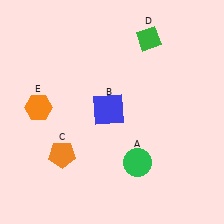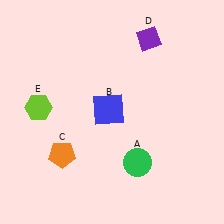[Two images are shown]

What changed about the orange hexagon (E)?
In Image 1, E is orange. In Image 2, it changed to lime.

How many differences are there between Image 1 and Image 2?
There are 2 differences between the two images.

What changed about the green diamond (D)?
In Image 1, D is green. In Image 2, it changed to purple.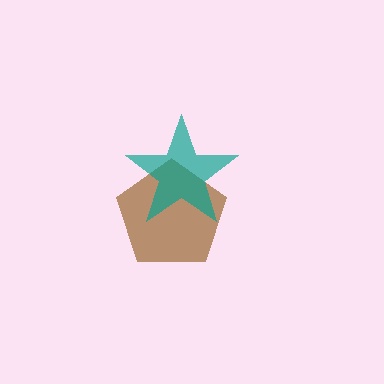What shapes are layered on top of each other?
The layered shapes are: a brown pentagon, a teal star.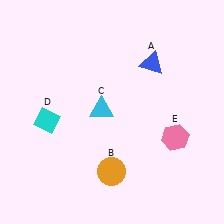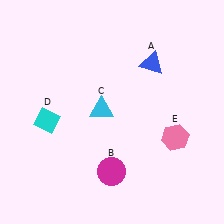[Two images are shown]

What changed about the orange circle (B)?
In Image 1, B is orange. In Image 2, it changed to magenta.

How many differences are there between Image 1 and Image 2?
There is 1 difference between the two images.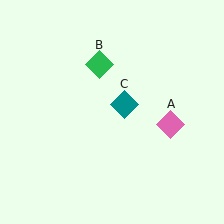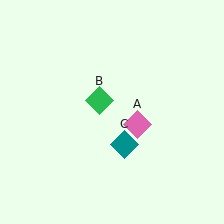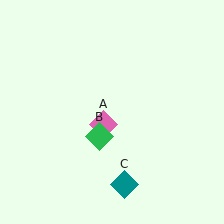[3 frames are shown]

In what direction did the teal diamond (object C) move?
The teal diamond (object C) moved down.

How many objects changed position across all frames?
3 objects changed position: pink diamond (object A), green diamond (object B), teal diamond (object C).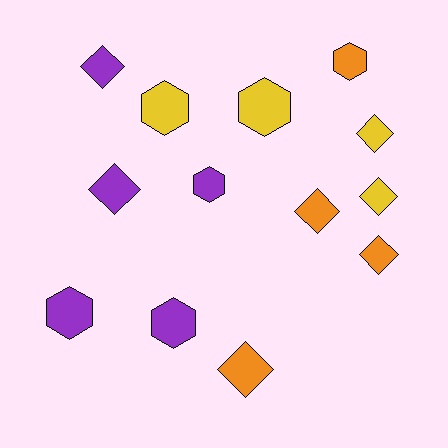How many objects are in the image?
There are 13 objects.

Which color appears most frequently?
Purple, with 5 objects.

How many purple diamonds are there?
There are 2 purple diamonds.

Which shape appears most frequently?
Diamond, with 7 objects.